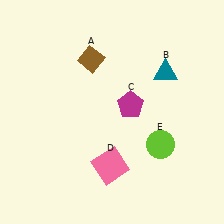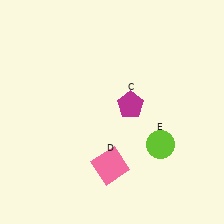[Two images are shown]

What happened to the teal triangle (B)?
The teal triangle (B) was removed in Image 2. It was in the top-right area of Image 1.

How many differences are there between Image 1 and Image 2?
There are 2 differences between the two images.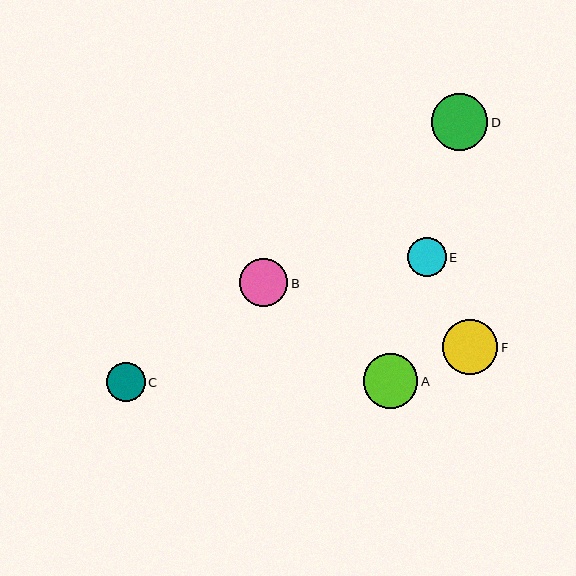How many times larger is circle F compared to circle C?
Circle F is approximately 1.4 times the size of circle C.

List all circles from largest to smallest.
From largest to smallest: D, F, A, B, E, C.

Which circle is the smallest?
Circle C is the smallest with a size of approximately 39 pixels.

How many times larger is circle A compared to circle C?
Circle A is approximately 1.4 times the size of circle C.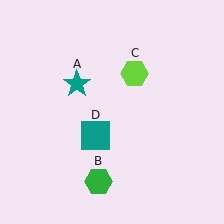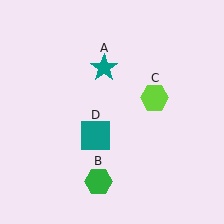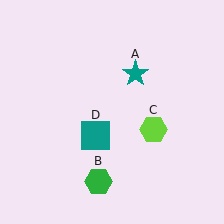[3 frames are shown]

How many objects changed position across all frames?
2 objects changed position: teal star (object A), lime hexagon (object C).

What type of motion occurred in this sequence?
The teal star (object A), lime hexagon (object C) rotated clockwise around the center of the scene.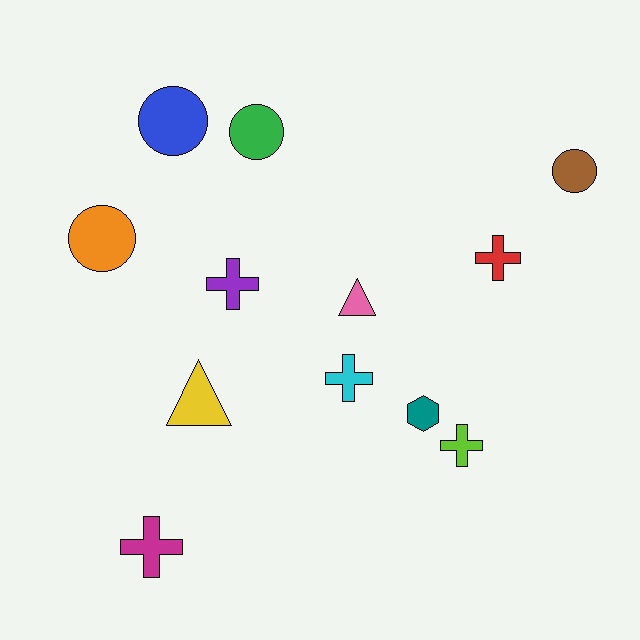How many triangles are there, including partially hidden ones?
There are 2 triangles.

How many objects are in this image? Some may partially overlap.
There are 12 objects.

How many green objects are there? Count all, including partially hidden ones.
There is 1 green object.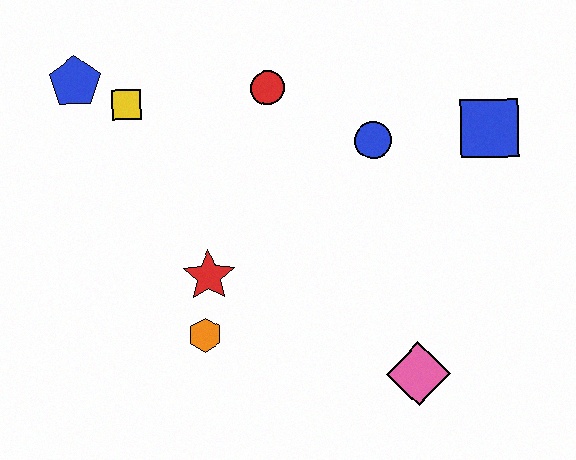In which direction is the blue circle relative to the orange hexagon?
The blue circle is above the orange hexagon.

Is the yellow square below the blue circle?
No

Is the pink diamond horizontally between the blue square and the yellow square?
Yes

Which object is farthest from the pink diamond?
The blue pentagon is farthest from the pink diamond.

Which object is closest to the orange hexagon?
The red star is closest to the orange hexagon.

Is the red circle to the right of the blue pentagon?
Yes